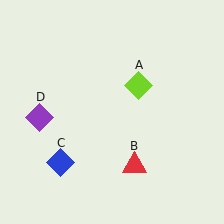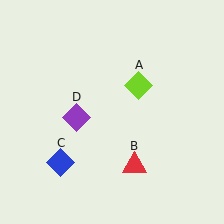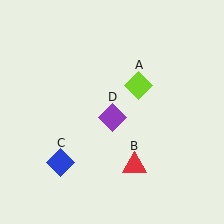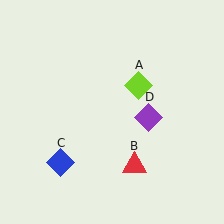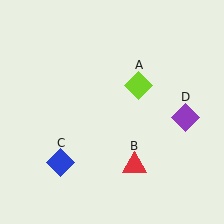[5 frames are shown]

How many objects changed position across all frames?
1 object changed position: purple diamond (object D).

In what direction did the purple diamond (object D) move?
The purple diamond (object D) moved right.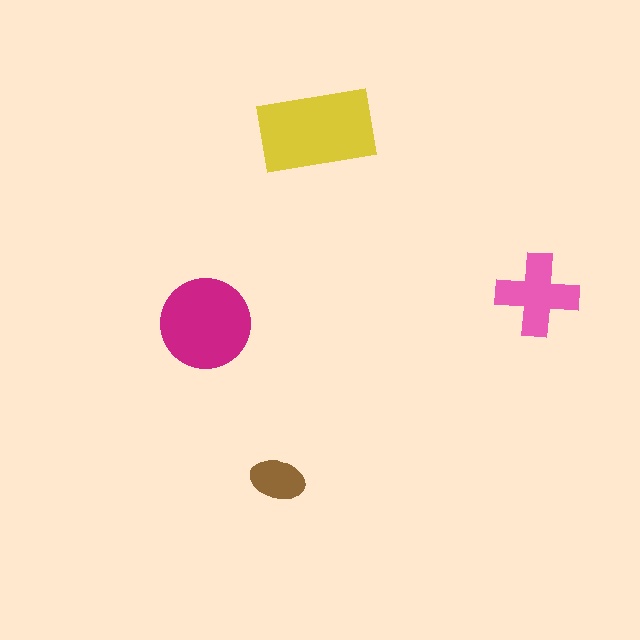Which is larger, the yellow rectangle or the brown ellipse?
The yellow rectangle.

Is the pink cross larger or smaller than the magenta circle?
Smaller.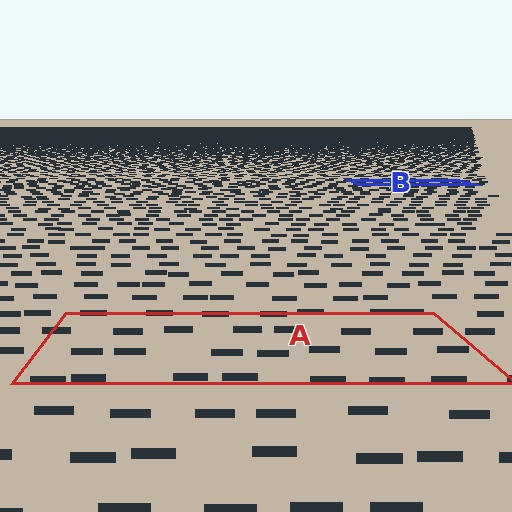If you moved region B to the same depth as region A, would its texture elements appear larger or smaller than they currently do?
They would appear larger. At a closer depth, the same texture elements are projected at a bigger on-screen size.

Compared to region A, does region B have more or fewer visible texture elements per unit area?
Region B has more texture elements per unit area — they are packed more densely because it is farther away.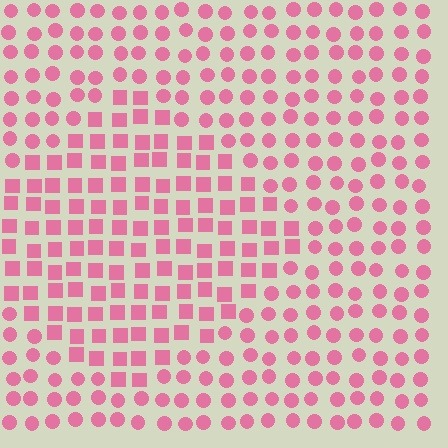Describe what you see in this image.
The image is filled with small pink elements arranged in a uniform grid. A diamond-shaped region contains squares, while the surrounding area contains circles. The boundary is defined purely by the change in element shape.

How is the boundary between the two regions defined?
The boundary is defined by a change in element shape: squares inside vs. circles outside. All elements share the same color and spacing.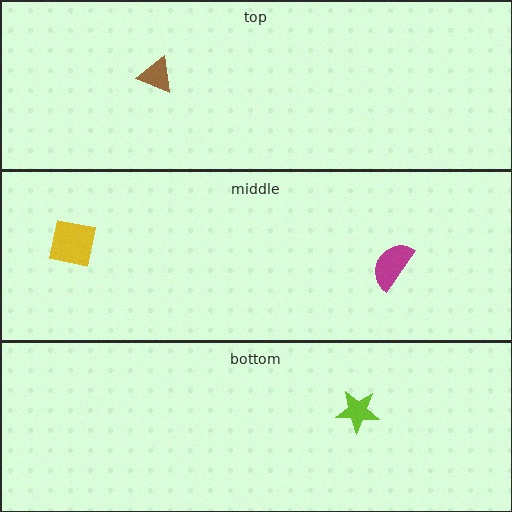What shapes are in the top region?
The brown triangle.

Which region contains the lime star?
The bottom region.